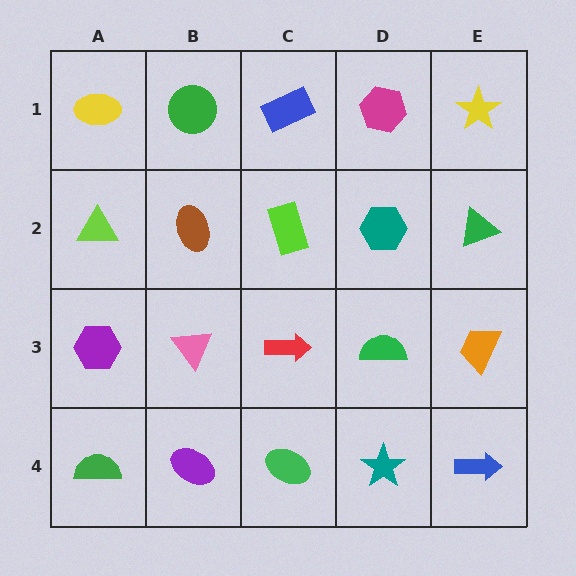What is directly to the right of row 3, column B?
A red arrow.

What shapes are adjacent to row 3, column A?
A lime triangle (row 2, column A), a green semicircle (row 4, column A), a pink triangle (row 3, column B).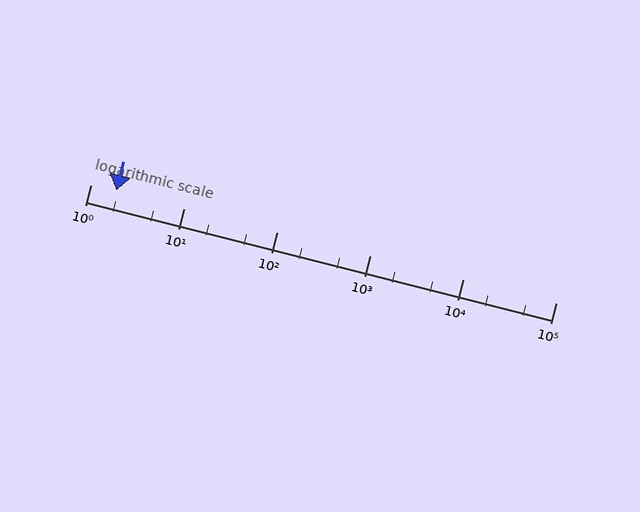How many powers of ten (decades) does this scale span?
The scale spans 5 decades, from 1 to 100000.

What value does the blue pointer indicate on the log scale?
The pointer indicates approximately 1.9.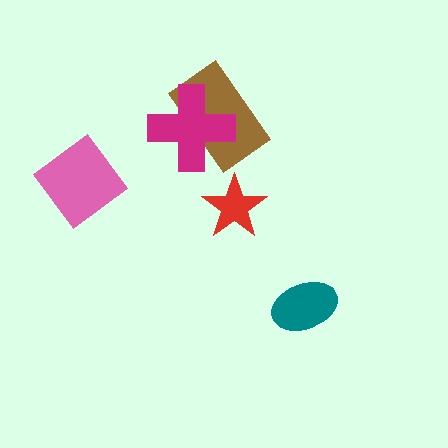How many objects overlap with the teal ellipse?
0 objects overlap with the teal ellipse.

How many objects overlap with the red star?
0 objects overlap with the red star.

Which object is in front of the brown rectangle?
The magenta cross is in front of the brown rectangle.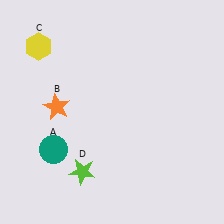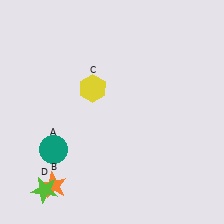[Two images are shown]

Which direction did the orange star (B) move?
The orange star (B) moved down.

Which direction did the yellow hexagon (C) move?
The yellow hexagon (C) moved right.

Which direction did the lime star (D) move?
The lime star (D) moved left.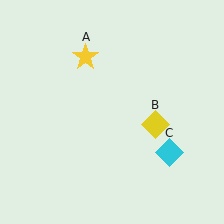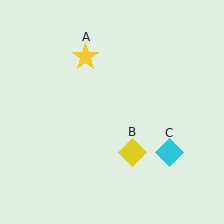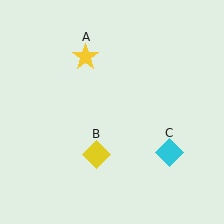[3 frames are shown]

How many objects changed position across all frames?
1 object changed position: yellow diamond (object B).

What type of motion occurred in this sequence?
The yellow diamond (object B) rotated clockwise around the center of the scene.